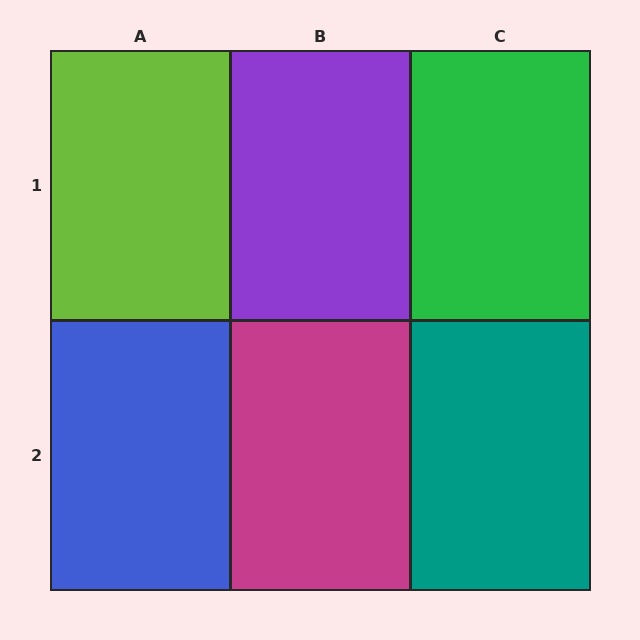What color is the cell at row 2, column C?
Teal.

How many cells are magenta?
1 cell is magenta.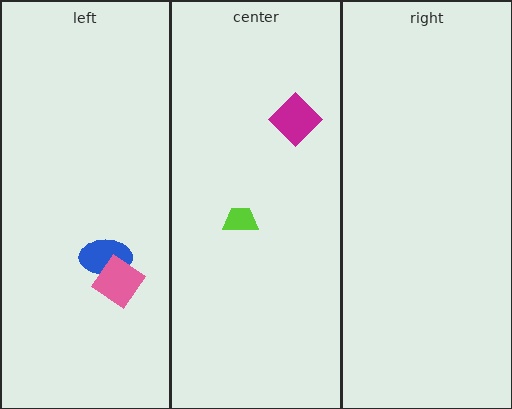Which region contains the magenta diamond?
The center region.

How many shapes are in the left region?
2.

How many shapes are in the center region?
2.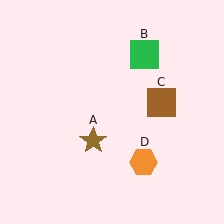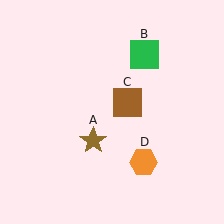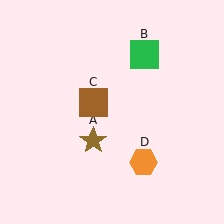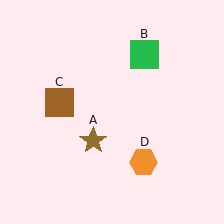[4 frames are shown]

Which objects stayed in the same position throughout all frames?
Brown star (object A) and green square (object B) and orange hexagon (object D) remained stationary.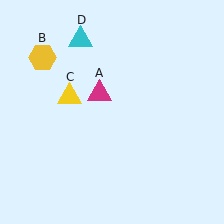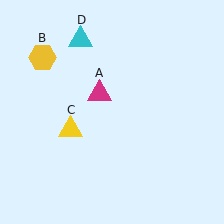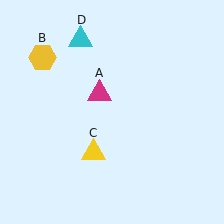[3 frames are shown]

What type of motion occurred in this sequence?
The yellow triangle (object C) rotated counterclockwise around the center of the scene.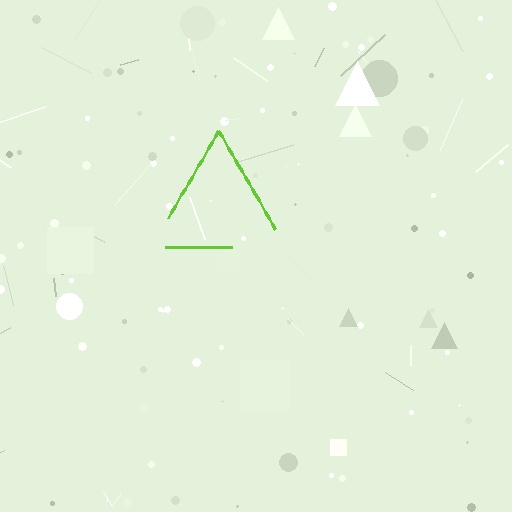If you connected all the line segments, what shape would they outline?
They would outline a triangle.